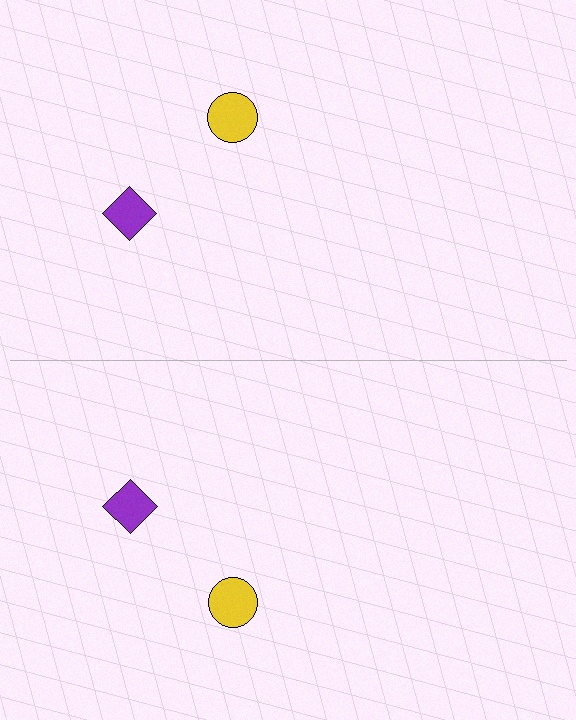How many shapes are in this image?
There are 4 shapes in this image.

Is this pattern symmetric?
Yes, this pattern has bilateral (reflection) symmetry.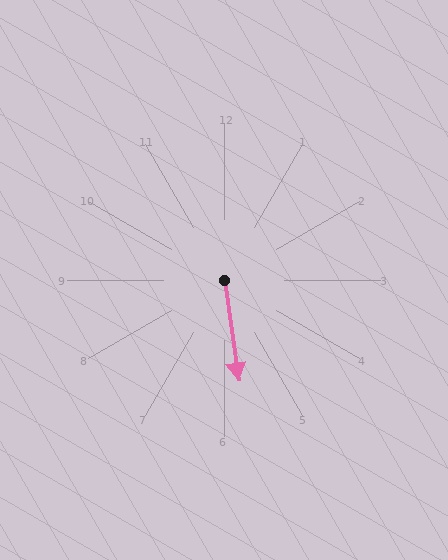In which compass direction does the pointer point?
South.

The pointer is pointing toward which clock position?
Roughly 6 o'clock.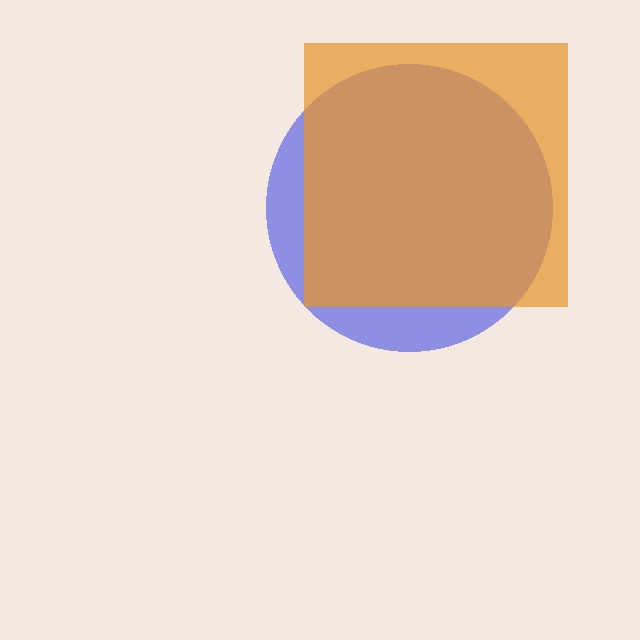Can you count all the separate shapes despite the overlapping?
Yes, there are 2 separate shapes.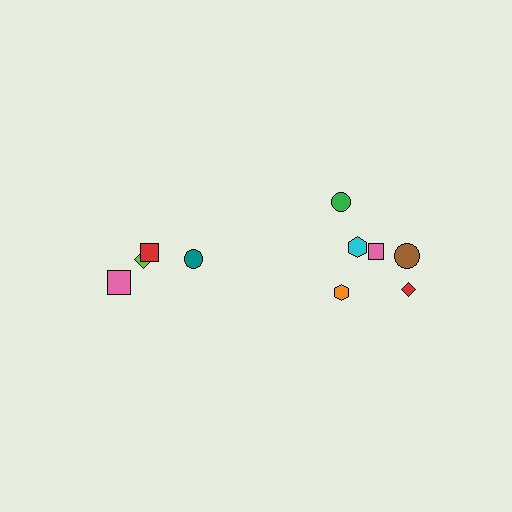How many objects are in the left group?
There are 4 objects.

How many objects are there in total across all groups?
There are 10 objects.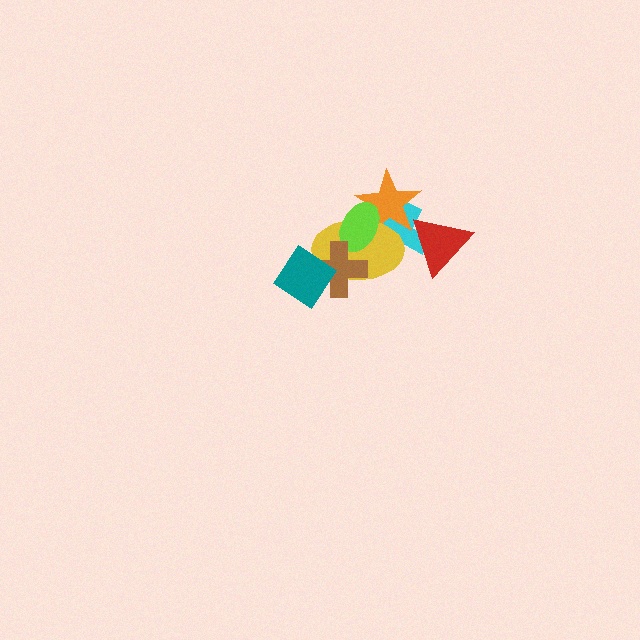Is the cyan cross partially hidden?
Yes, it is partially covered by another shape.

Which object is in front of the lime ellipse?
The brown cross is in front of the lime ellipse.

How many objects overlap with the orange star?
3 objects overlap with the orange star.